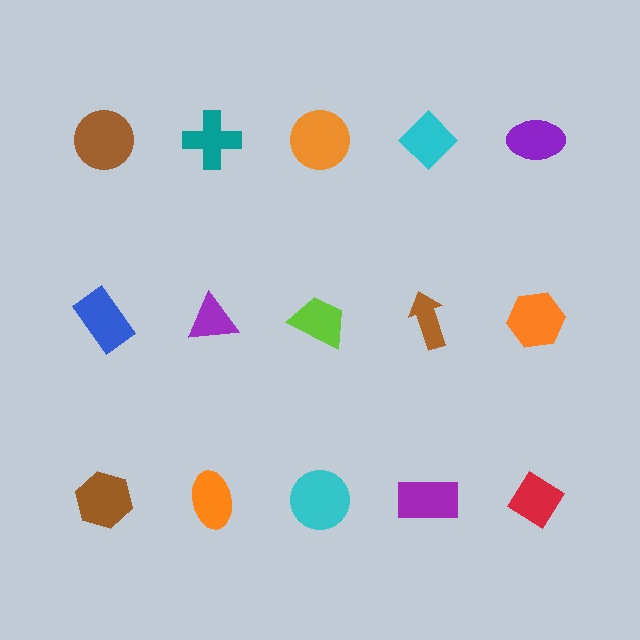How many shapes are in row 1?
5 shapes.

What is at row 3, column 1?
A brown hexagon.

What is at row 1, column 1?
A brown circle.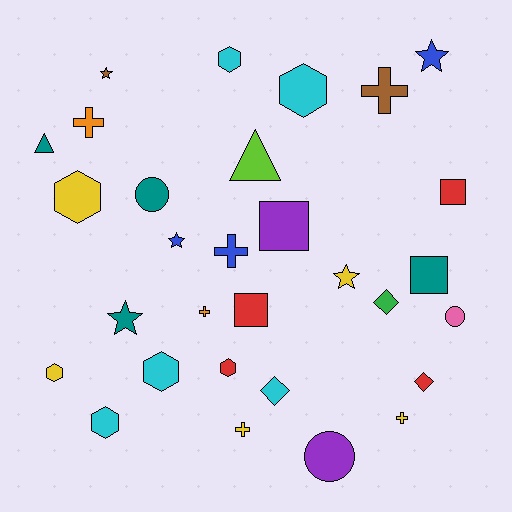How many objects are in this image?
There are 30 objects.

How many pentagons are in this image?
There are no pentagons.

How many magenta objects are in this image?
There are no magenta objects.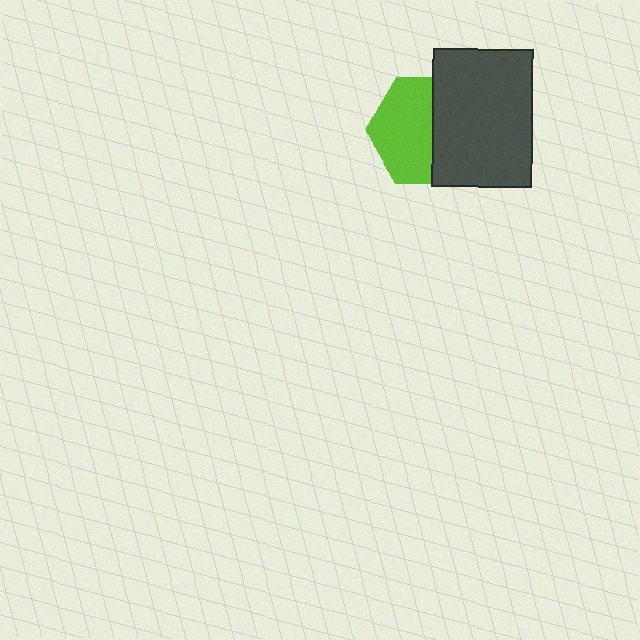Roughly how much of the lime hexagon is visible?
About half of it is visible (roughly 55%).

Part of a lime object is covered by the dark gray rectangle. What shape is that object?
It is a hexagon.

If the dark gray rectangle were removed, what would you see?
You would see the complete lime hexagon.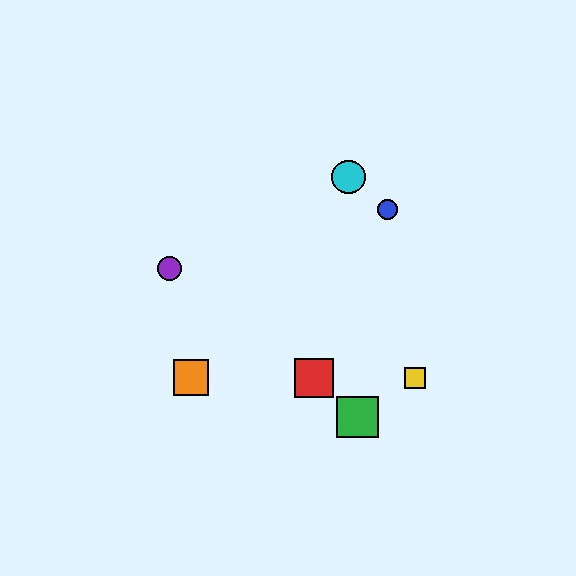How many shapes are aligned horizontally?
3 shapes (the red square, the yellow square, the orange square) are aligned horizontally.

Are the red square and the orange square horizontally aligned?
Yes, both are at y≈378.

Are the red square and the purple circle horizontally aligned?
No, the red square is at y≈378 and the purple circle is at y≈268.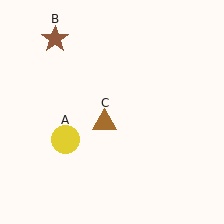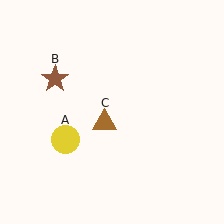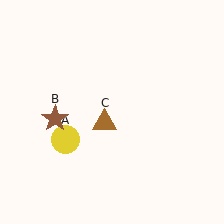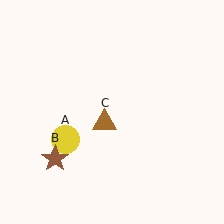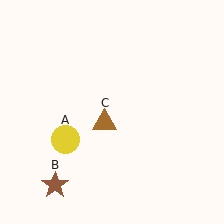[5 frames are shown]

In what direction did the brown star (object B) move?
The brown star (object B) moved down.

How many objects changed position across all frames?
1 object changed position: brown star (object B).